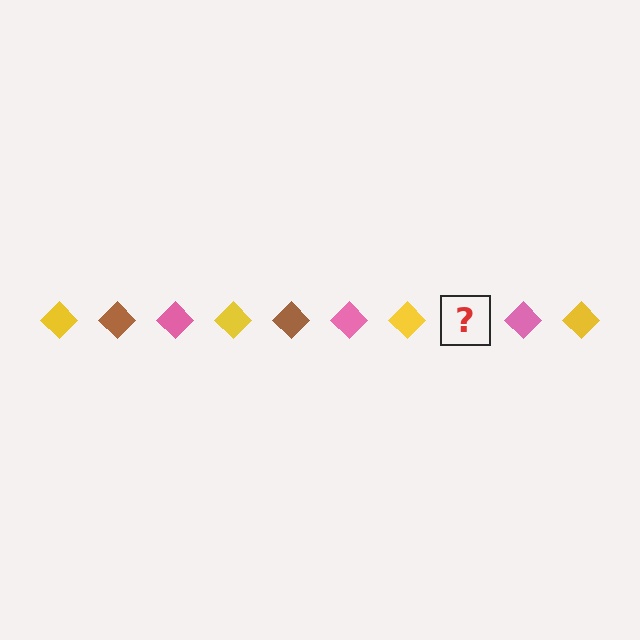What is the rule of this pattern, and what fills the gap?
The rule is that the pattern cycles through yellow, brown, pink diamonds. The gap should be filled with a brown diamond.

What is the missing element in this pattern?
The missing element is a brown diamond.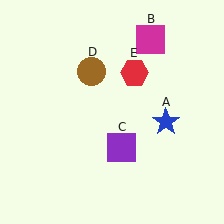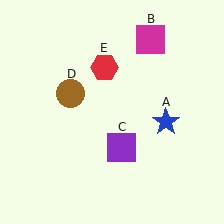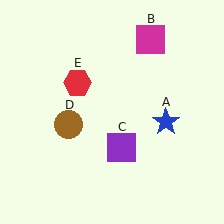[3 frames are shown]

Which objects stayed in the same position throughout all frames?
Blue star (object A) and magenta square (object B) and purple square (object C) remained stationary.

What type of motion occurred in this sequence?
The brown circle (object D), red hexagon (object E) rotated counterclockwise around the center of the scene.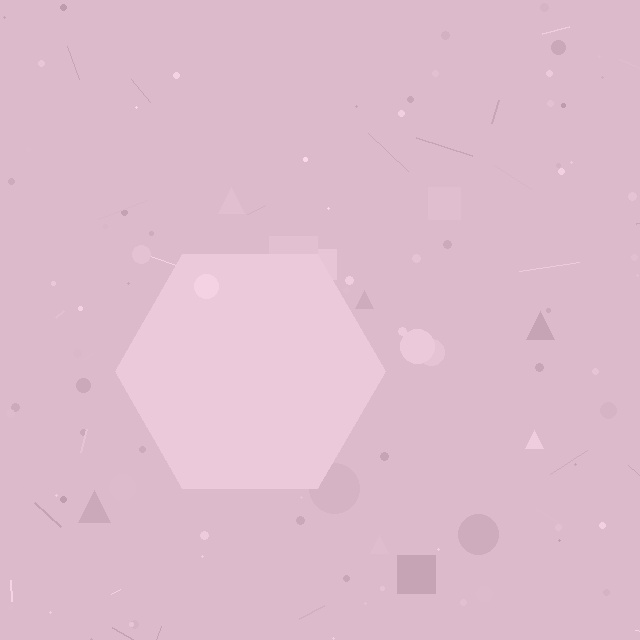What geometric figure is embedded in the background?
A hexagon is embedded in the background.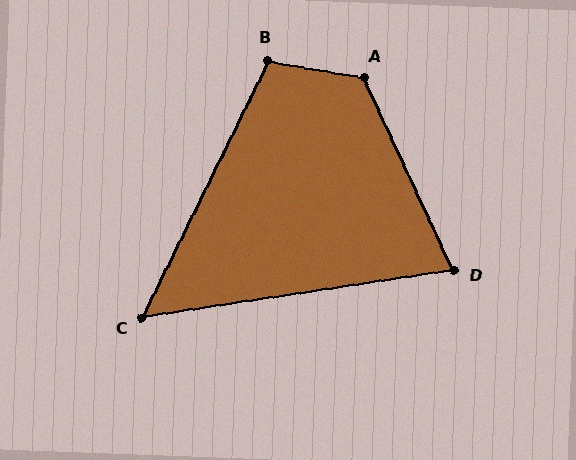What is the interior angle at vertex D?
Approximately 74 degrees (acute).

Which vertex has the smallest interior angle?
C, at approximately 55 degrees.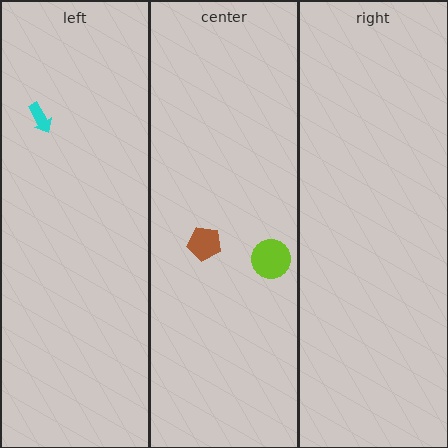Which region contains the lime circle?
The center region.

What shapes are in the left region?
The cyan arrow.